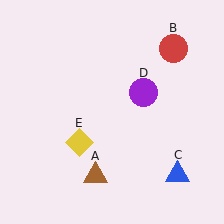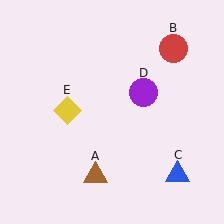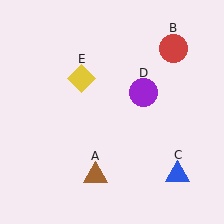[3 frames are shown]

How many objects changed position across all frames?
1 object changed position: yellow diamond (object E).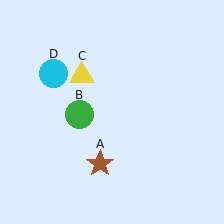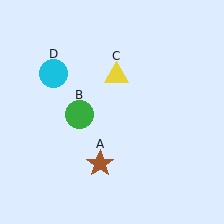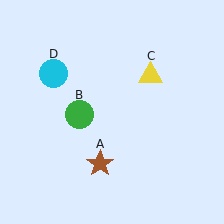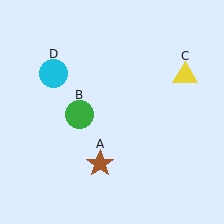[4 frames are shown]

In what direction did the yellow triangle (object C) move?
The yellow triangle (object C) moved right.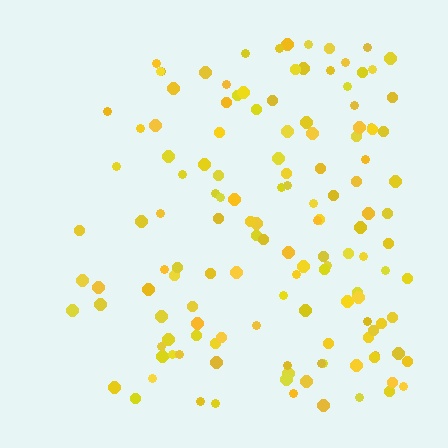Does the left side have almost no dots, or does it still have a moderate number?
Still a moderate number, just noticeably fewer than the right.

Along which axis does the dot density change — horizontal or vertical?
Horizontal.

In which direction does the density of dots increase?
From left to right, with the right side densest.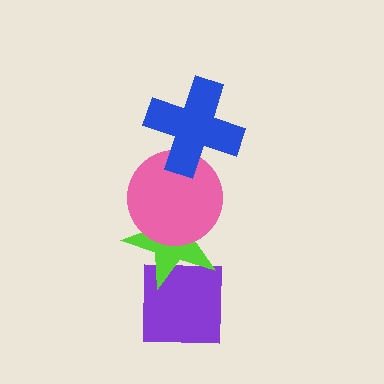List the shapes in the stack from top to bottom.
From top to bottom: the blue cross, the pink circle, the lime star, the purple square.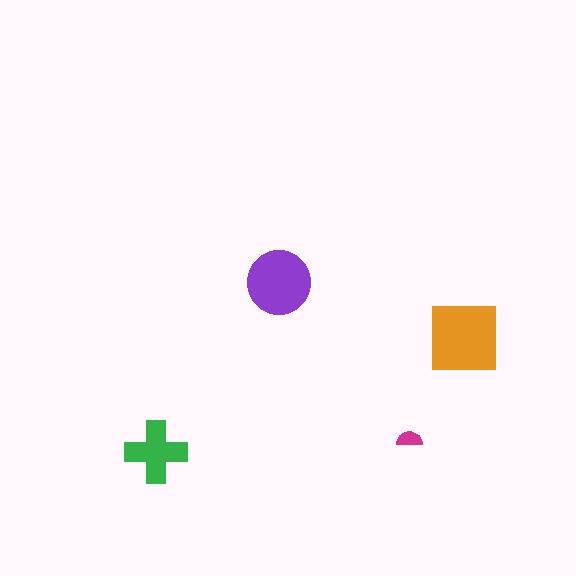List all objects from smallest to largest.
The magenta semicircle, the green cross, the purple circle, the orange square.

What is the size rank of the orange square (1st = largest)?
1st.